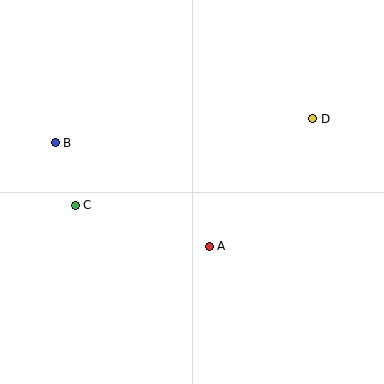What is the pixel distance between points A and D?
The distance between A and D is 164 pixels.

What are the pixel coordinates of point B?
Point B is at (55, 143).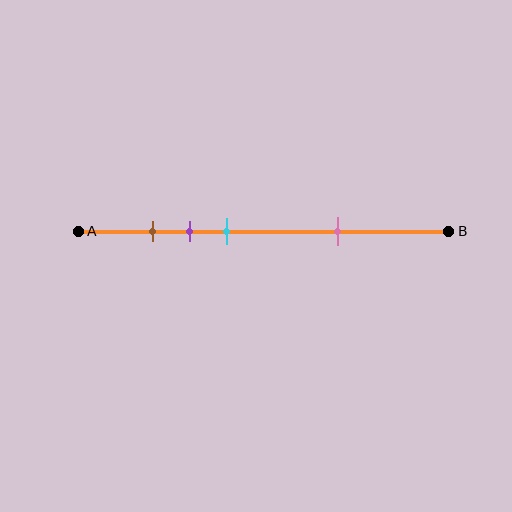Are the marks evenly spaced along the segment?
No, the marks are not evenly spaced.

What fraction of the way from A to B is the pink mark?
The pink mark is approximately 70% (0.7) of the way from A to B.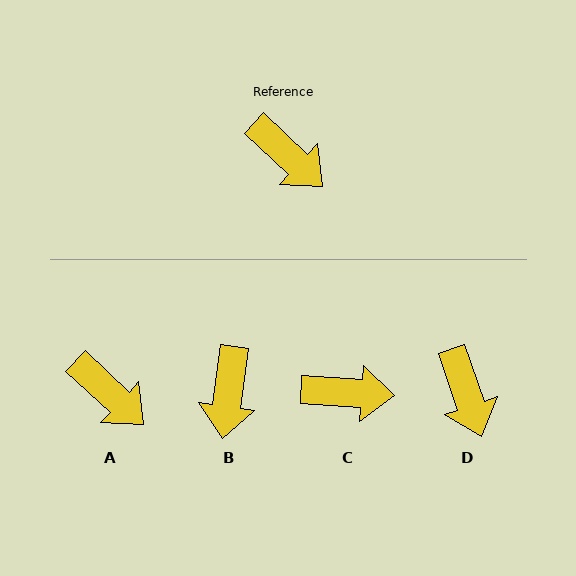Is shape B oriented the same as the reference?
No, it is off by about 55 degrees.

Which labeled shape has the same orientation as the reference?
A.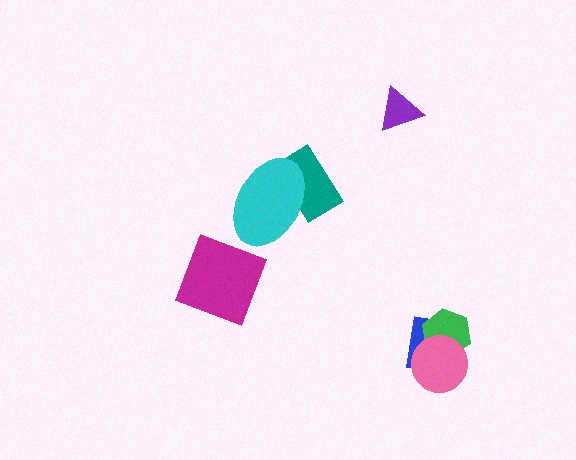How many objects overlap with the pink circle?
2 objects overlap with the pink circle.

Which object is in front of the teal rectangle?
The cyan ellipse is in front of the teal rectangle.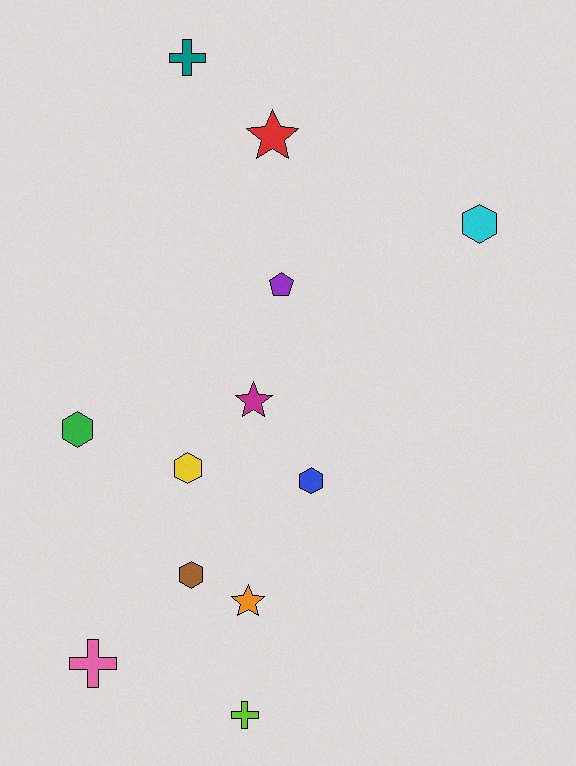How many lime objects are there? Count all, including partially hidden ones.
There is 1 lime object.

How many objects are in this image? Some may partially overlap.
There are 12 objects.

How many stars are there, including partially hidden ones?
There are 3 stars.